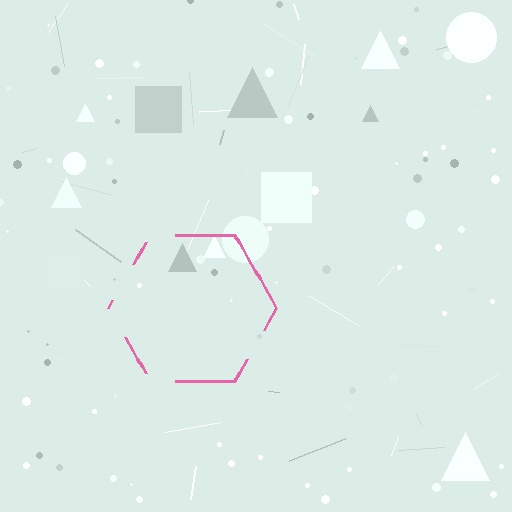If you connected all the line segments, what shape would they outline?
They would outline a hexagon.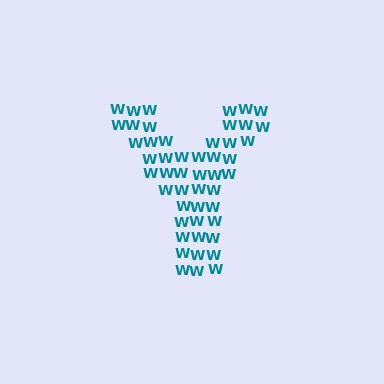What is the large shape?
The large shape is the letter Y.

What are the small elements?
The small elements are letter W's.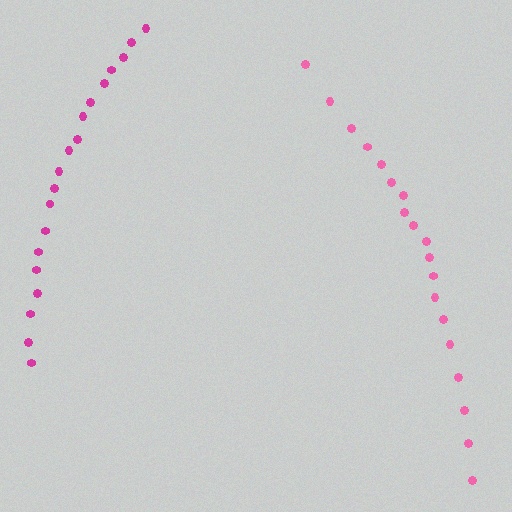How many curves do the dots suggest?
There are 2 distinct paths.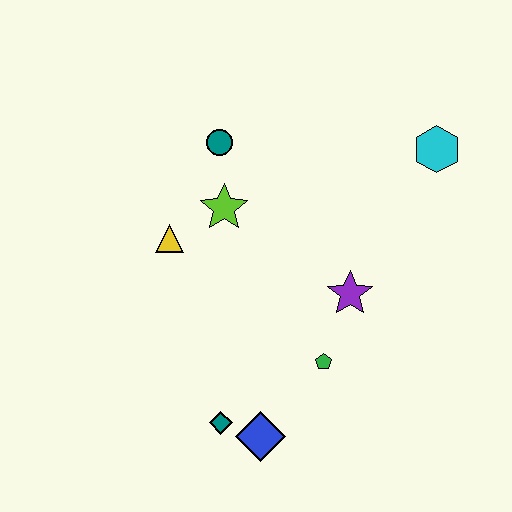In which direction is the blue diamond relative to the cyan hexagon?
The blue diamond is below the cyan hexagon.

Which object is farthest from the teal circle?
The blue diamond is farthest from the teal circle.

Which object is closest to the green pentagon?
The purple star is closest to the green pentagon.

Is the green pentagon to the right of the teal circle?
Yes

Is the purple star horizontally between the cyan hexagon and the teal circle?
Yes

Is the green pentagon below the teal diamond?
No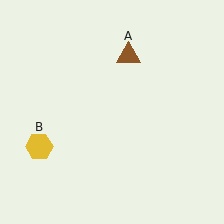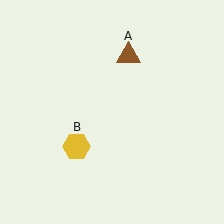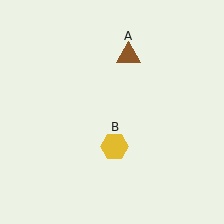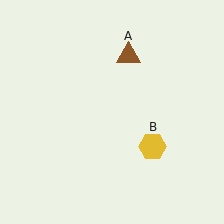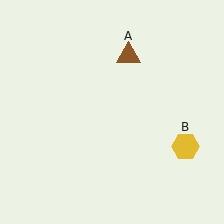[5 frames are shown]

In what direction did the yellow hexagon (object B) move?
The yellow hexagon (object B) moved right.